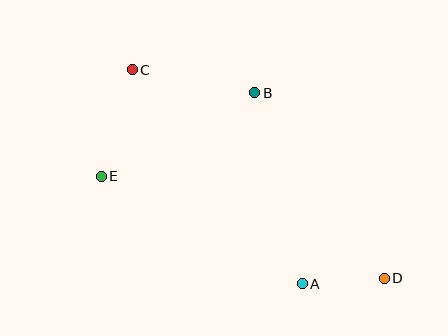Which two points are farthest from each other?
Points C and D are farthest from each other.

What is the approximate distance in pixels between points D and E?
The distance between D and E is approximately 301 pixels.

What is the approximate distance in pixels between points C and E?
The distance between C and E is approximately 111 pixels.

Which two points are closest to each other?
Points A and D are closest to each other.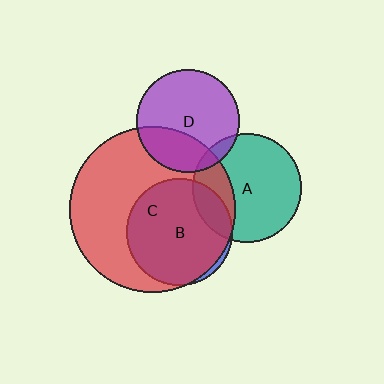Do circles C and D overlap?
Yes.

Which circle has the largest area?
Circle C (red).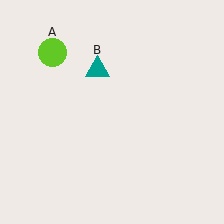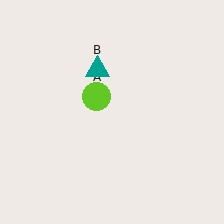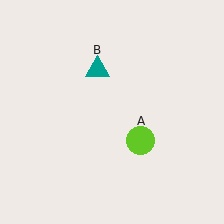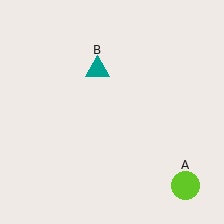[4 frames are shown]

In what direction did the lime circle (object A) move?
The lime circle (object A) moved down and to the right.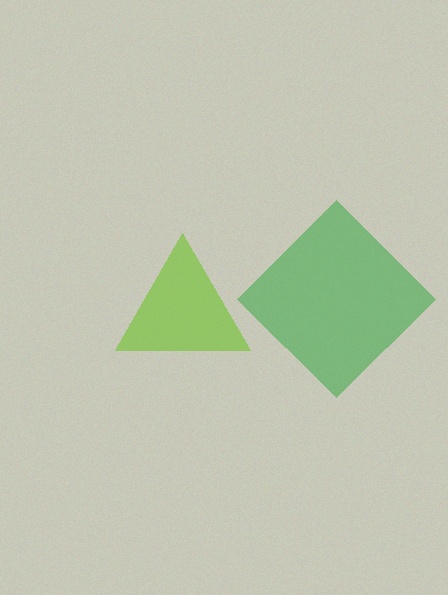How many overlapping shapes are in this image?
There are 2 overlapping shapes in the image.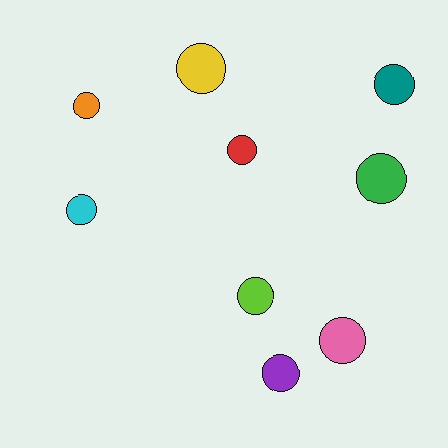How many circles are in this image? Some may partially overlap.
There are 9 circles.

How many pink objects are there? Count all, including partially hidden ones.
There is 1 pink object.